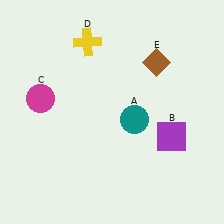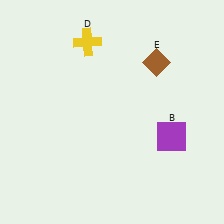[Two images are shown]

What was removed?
The magenta circle (C), the teal circle (A) were removed in Image 2.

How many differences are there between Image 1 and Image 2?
There are 2 differences between the two images.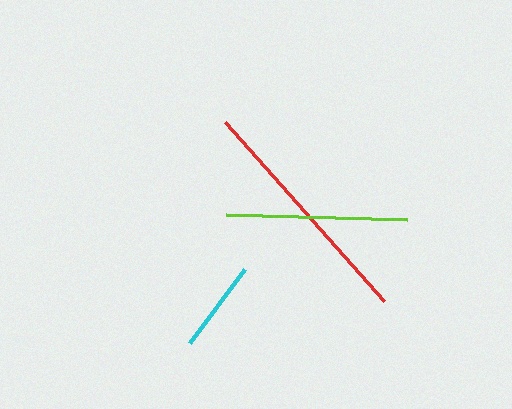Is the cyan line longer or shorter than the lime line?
The lime line is longer than the cyan line.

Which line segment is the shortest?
The cyan line is the shortest at approximately 92 pixels.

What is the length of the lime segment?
The lime segment is approximately 181 pixels long.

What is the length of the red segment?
The red segment is approximately 239 pixels long.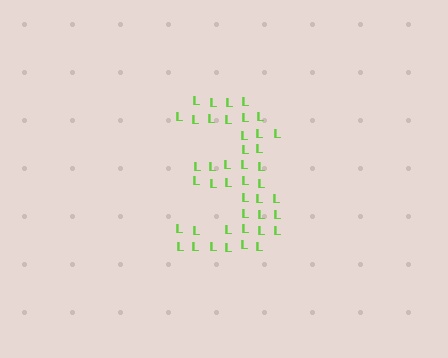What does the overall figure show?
The overall figure shows the digit 3.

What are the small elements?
The small elements are letter L's.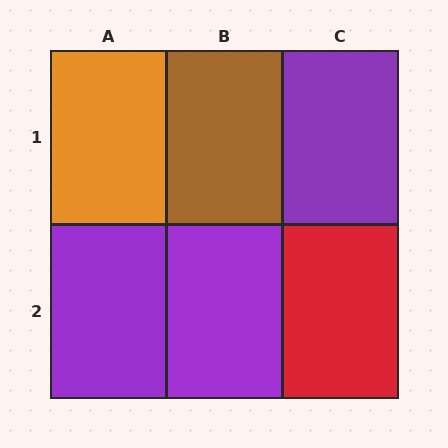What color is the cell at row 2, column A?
Purple.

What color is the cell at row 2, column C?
Red.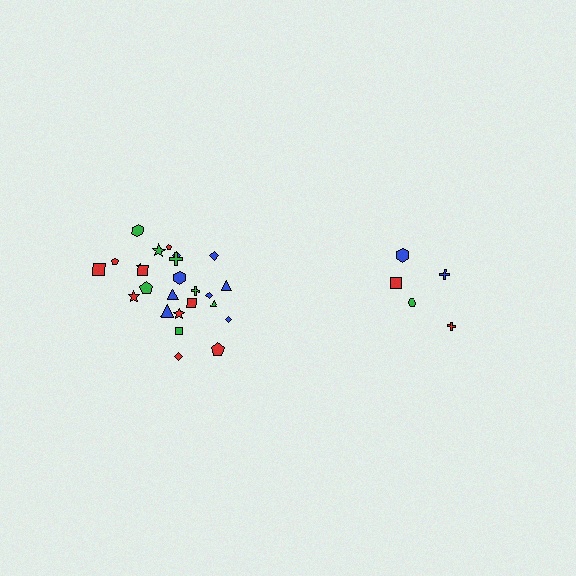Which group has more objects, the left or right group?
The left group.